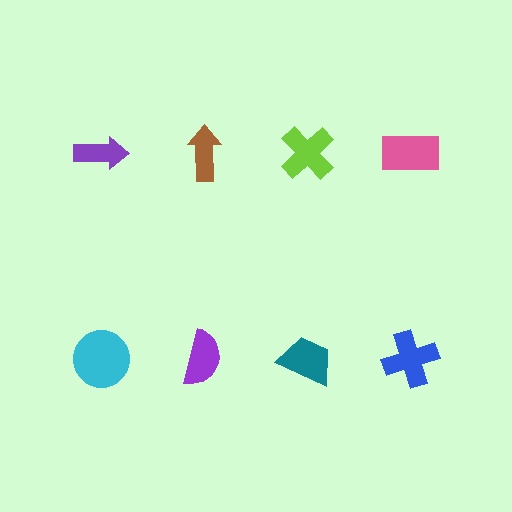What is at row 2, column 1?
A cyan circle.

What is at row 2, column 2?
A purple semicircle.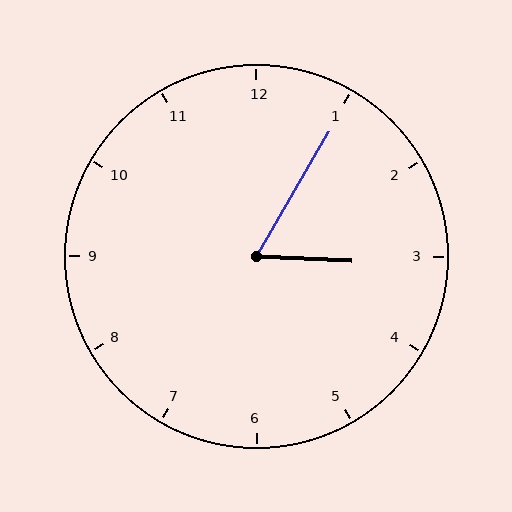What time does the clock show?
3:05.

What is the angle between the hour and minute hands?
Approximately 62 degrees.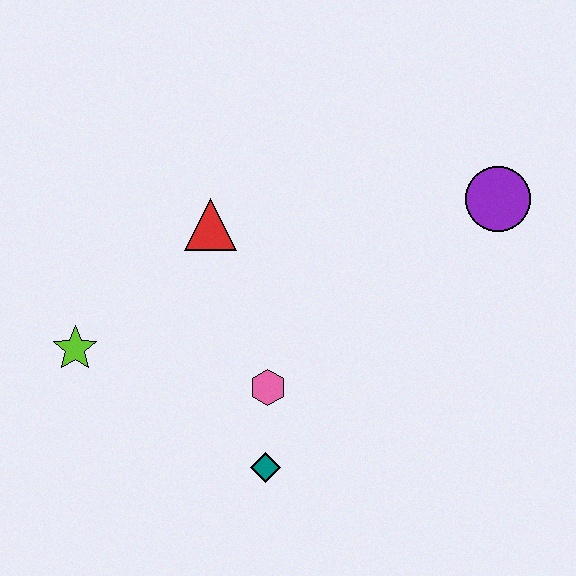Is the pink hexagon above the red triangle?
No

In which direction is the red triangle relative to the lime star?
The red triangle is to the right of the lime star.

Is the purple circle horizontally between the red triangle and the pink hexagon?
No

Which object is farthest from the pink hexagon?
The purple circle is farthest from the pink hexagon.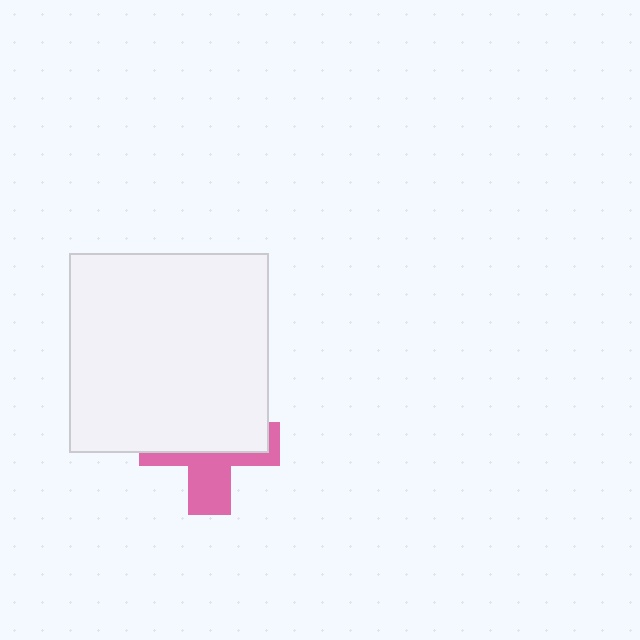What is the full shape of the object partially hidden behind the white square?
The partially hidden object is a pink cross.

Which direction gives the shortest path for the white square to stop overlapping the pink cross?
Moving up gives the shortest separation.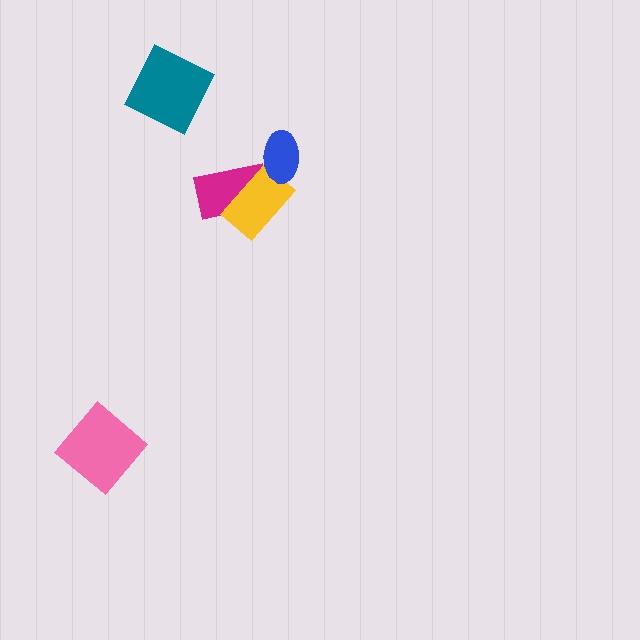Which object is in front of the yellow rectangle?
The blue ellipse is in front of the yellow rectangle.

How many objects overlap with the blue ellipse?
1 object overlaps with the blue ellipse.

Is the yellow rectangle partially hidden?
Yes, it is partially covered by another shape.